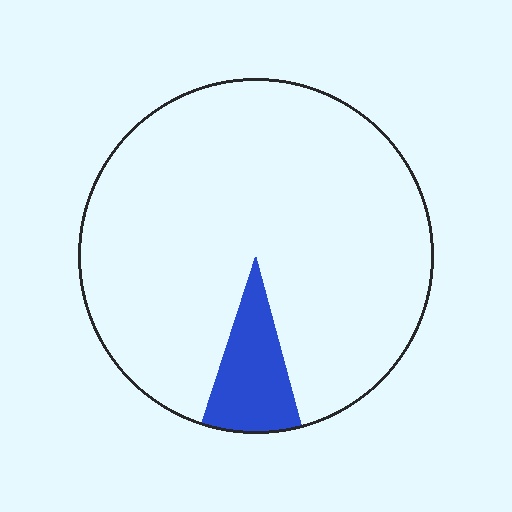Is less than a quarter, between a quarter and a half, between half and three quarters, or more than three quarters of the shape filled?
Less than a quarter.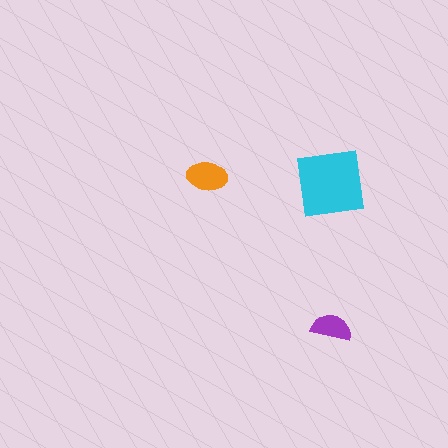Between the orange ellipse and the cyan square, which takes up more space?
The cyan square.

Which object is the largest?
The cyan square.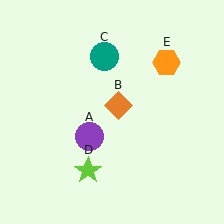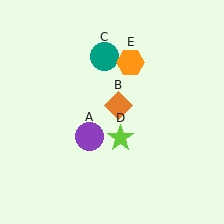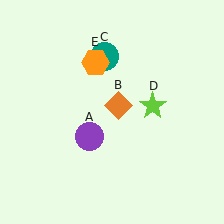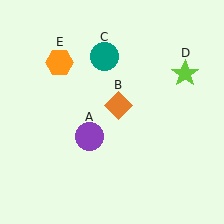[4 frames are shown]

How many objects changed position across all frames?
2 objects changed position: lime star (object D), orange hexagon (object E).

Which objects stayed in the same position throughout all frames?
Purple circle (object A) and orange diamond (object B) and teal circle (object C) remained stationary.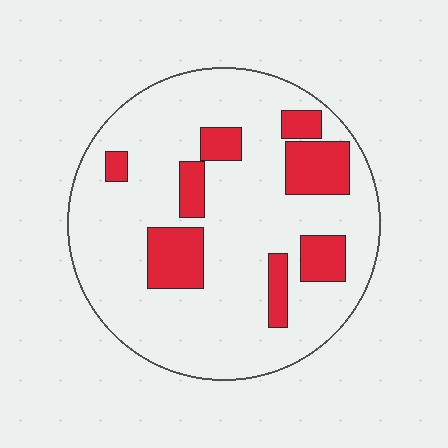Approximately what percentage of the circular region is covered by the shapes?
Approximately 20%.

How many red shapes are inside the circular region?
8.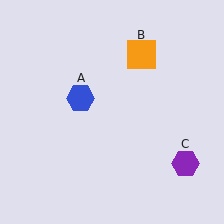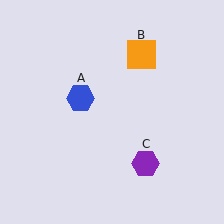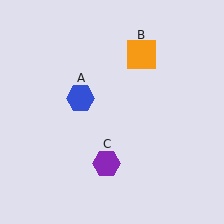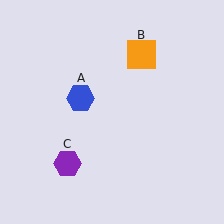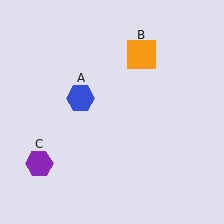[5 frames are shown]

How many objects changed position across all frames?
1 object changed position: purple hexagon (object C).